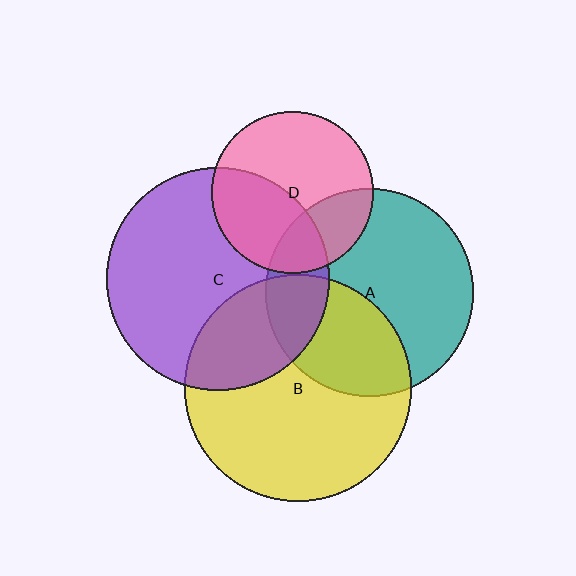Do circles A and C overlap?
Yes.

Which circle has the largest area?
Circle B (yellow).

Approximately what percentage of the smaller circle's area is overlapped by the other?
Approximately 20%.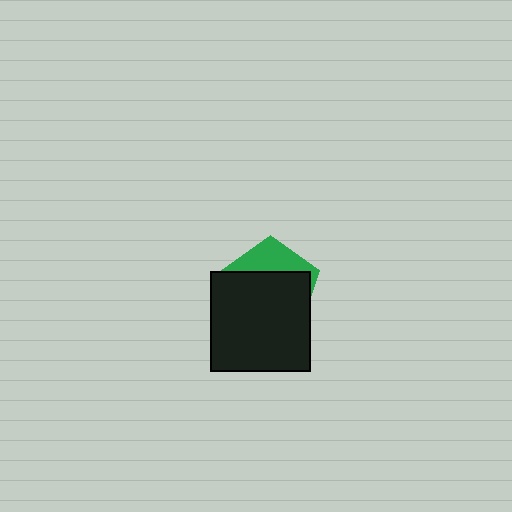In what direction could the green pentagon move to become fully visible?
The green pentagon could move up. That would shift it out from behind the black square entirely.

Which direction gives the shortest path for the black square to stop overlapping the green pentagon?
Moving down gives the shortest separation.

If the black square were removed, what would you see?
You would see the complete green pentagon.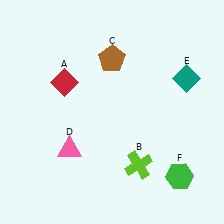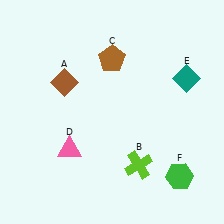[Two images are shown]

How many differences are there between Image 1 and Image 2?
There is 1 difference between the two images.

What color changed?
The diamond (A) changed from red in Image 1 to brown in Image 2.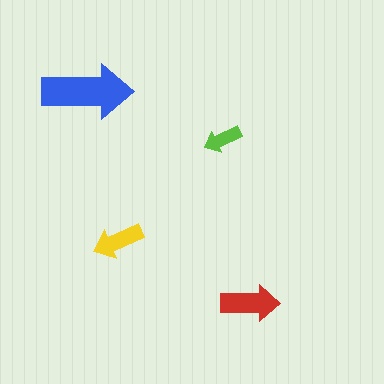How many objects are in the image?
There are 4 objects in the image.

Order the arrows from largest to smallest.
the blue one, the red one, the yellow one, the lime one.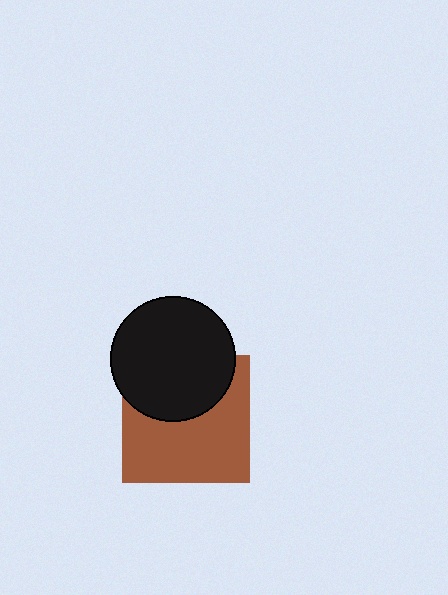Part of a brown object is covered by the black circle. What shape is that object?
It is a square.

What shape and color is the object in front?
The object in front is a black circle.